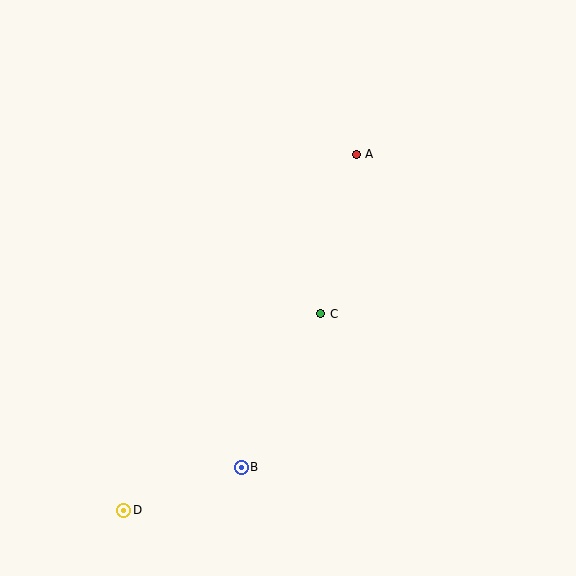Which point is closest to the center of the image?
Point C at (321, 314) is closest to the center.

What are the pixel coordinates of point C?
Point C is at (321, 314).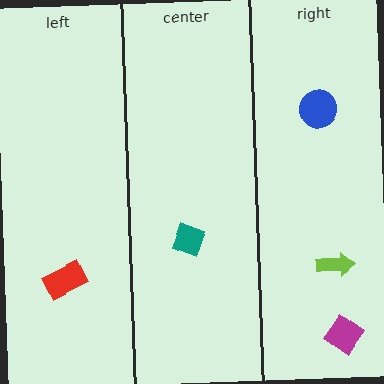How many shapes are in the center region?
1.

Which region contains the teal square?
The center region.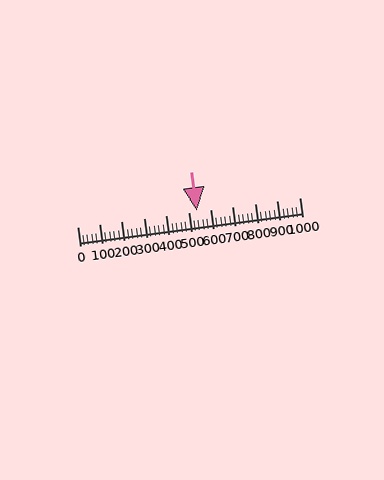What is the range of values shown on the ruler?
The ruler shows values from 0 to 1000.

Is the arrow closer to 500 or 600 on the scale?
The arrow is closer to 500.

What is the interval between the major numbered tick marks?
The major tick marks are spaced 100 units apart.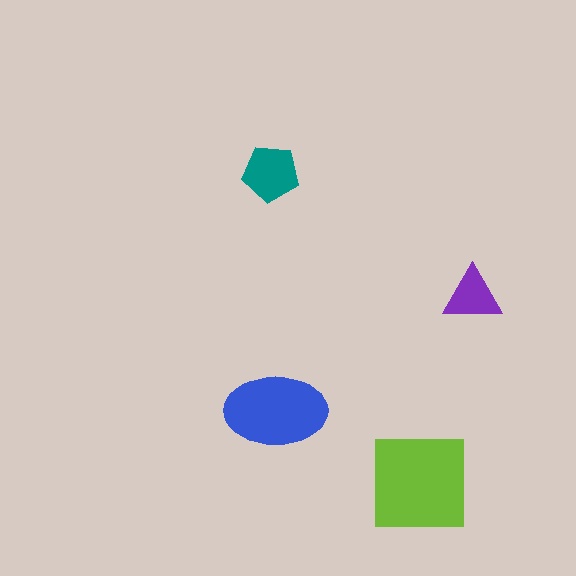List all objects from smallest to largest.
The purple triangle, the teal pentagon, the blue ellipse, the lime square.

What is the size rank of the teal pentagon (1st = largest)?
3rd.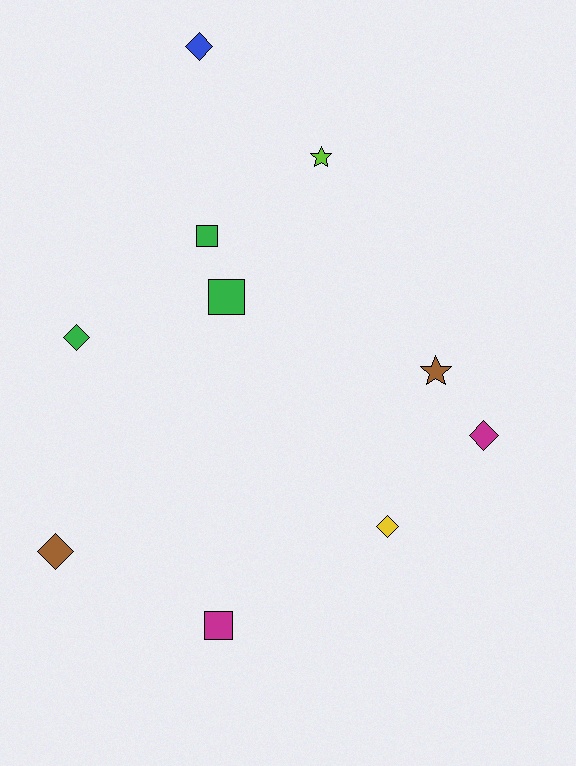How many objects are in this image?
There are 10 objects.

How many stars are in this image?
There are 2 stars.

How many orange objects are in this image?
There are no orange objects.